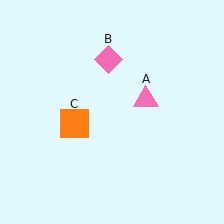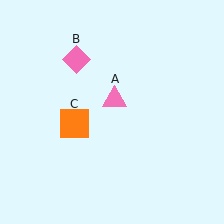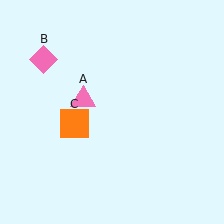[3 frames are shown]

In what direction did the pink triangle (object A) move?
The pink triangle (object A) moved left.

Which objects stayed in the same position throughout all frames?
Orange square (object C) remained stationary.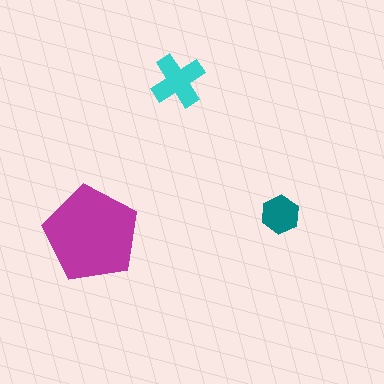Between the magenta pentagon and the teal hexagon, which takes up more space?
The magenta pentagon.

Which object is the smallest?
The teal hexagon.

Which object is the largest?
The magenta pentagon.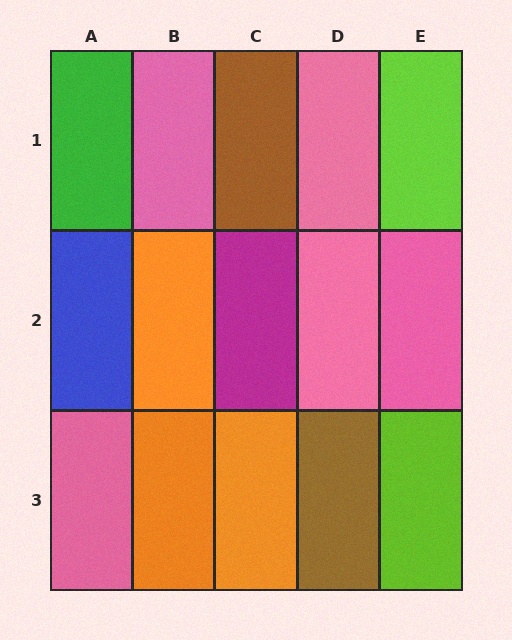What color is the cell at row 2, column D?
Pink.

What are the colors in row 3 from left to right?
Pink, orange, orange, brown, lime.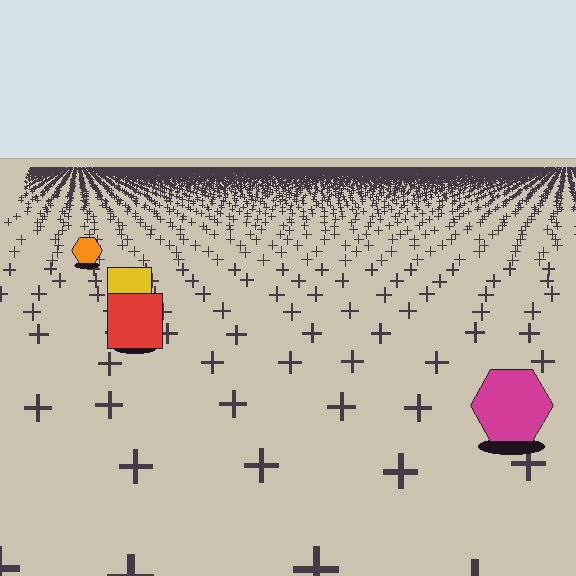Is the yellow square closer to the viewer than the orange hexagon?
Yes. The yellow square is closer — you can tell from the texture gradient: the ground texture is coarser near it.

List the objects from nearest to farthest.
From nearest to farthest: the magenta hexagon, the red square, the yellow square, the orange hexagon.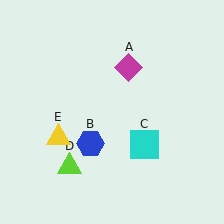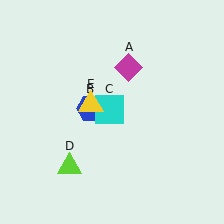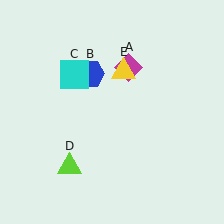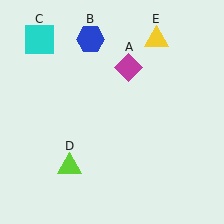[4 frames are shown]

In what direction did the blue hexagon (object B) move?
The blue hexagon (object B) moved up.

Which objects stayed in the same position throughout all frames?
Magenta diamond (object A) and lime triangle (object D) remained stationary.